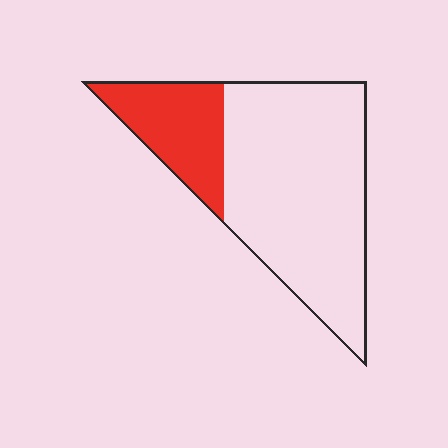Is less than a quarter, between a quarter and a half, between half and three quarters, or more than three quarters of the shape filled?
Between a quarter and a half.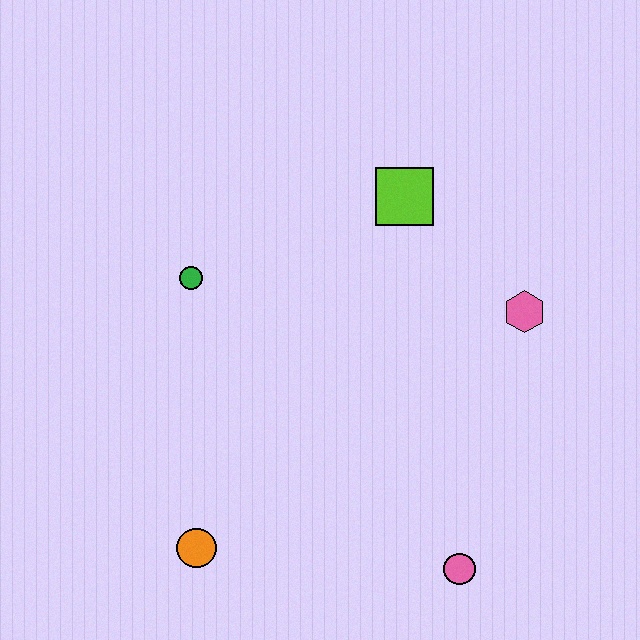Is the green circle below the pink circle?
No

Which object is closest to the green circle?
The lime square is closest to the green circle.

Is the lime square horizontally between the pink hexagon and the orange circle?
Yes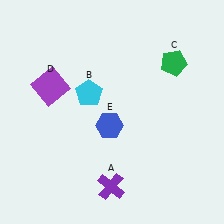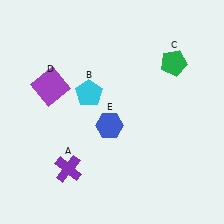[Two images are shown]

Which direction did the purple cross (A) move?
The purple cross (A) moved left.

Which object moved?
The purple cross (A) moved left.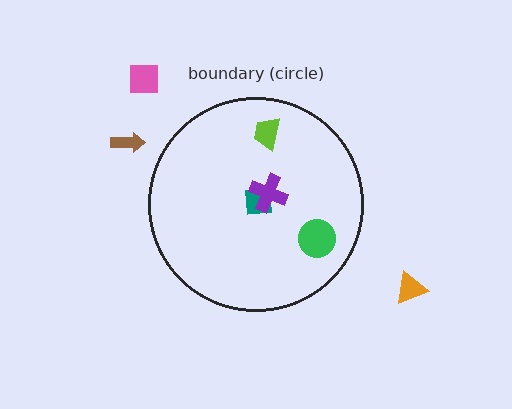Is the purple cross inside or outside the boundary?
Inside.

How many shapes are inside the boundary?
4 inside, 3 outside.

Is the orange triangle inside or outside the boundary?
Outside.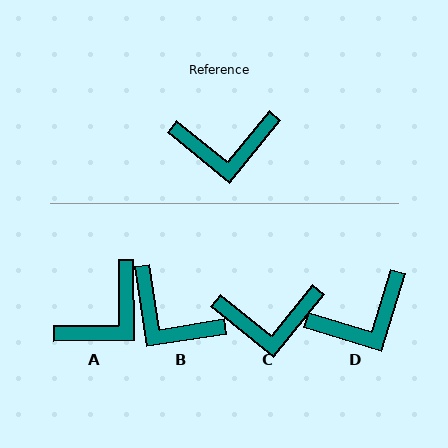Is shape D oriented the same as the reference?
No, it is off by about 22 degrees.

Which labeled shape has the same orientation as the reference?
C.